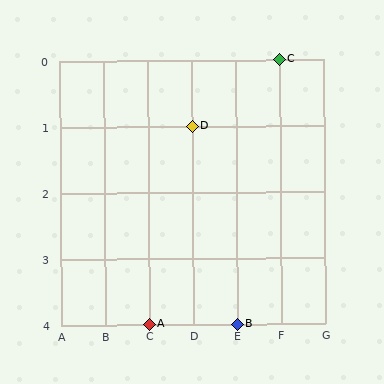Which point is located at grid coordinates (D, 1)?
Point D is at (D, 1).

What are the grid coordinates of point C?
Point C is at grid coordinates (F, 0).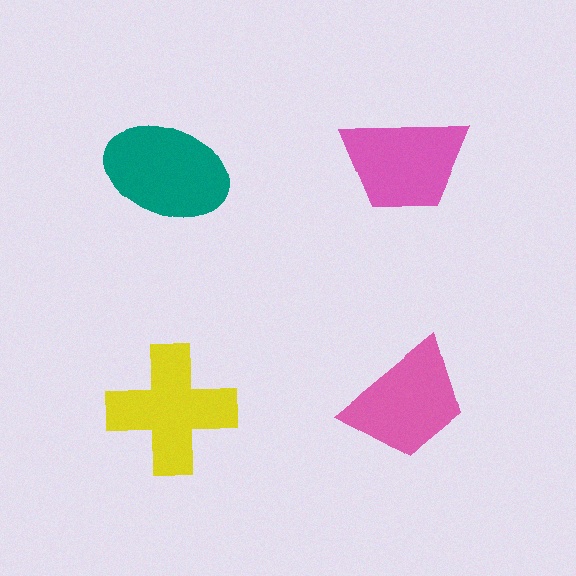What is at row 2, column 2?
A pink trapezoid.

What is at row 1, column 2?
A pink trapezoid.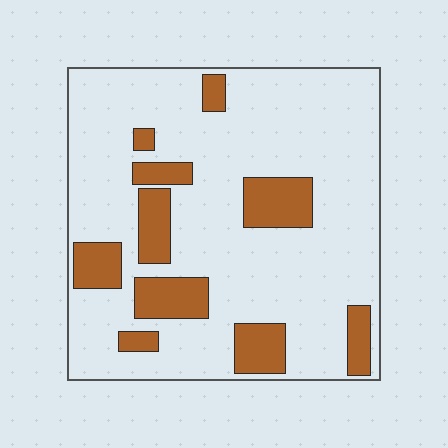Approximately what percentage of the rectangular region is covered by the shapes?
Approximately 20%.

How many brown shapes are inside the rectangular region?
10.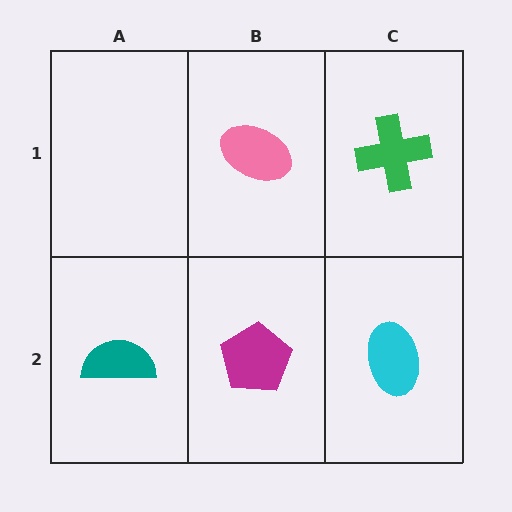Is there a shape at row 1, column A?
No, that cell is empty.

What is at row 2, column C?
A cyan ellipse.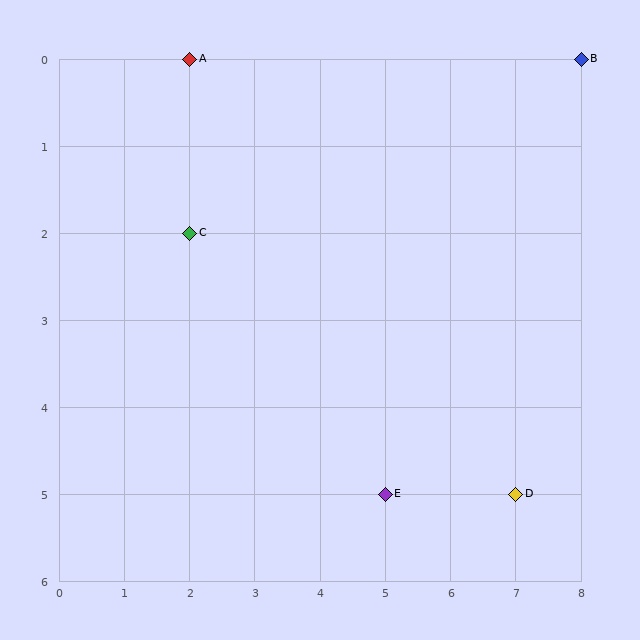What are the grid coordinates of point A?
Point A is at grid coordinates (2, 0).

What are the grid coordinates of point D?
Point D is at grid coordinates (7, 5).